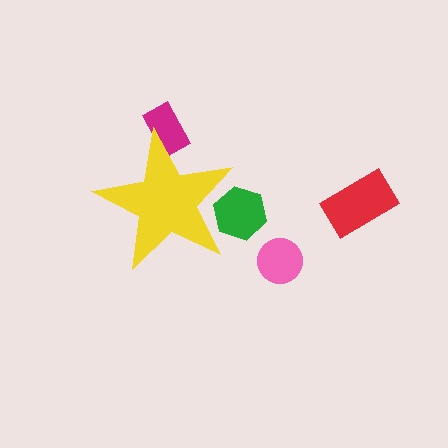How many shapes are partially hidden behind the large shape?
2 shapes are partially hidden.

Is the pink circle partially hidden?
No, the pink circle is fully visible.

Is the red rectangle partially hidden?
No, the red rectangle is fully visible.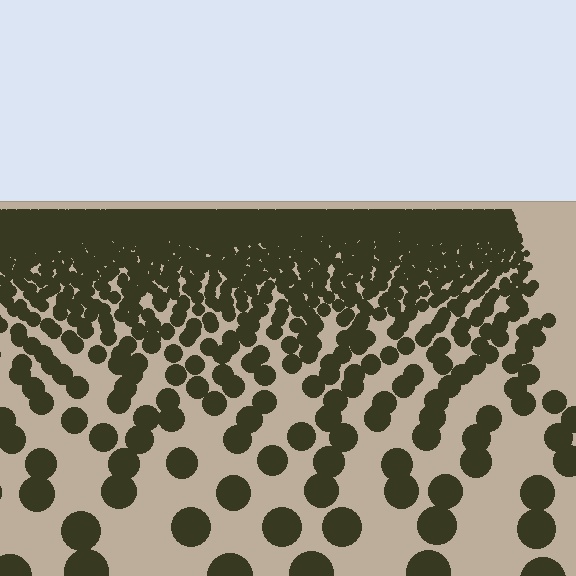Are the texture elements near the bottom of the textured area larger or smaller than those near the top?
Larger. Near the bottom, elements are closer to the viewer and appear at a bigger on-screen size.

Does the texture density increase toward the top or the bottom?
Density increases toward the top.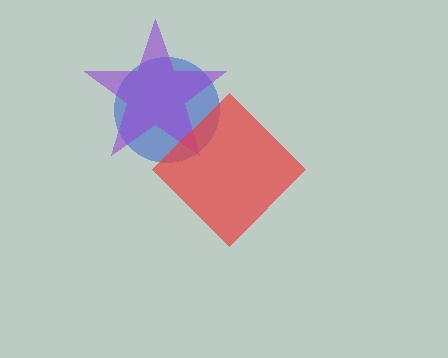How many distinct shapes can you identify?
There are 3 distinct shapes: a blue circle, a purple star, a red diamond.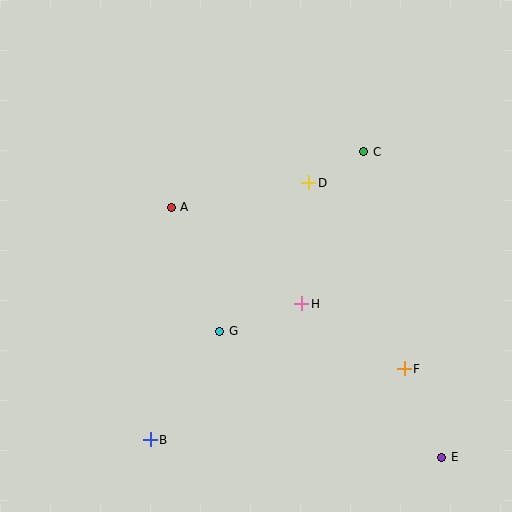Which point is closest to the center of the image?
Point H at (302, 304) is closest to the center.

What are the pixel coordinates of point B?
Point B is at (150, 440).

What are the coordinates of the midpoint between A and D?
The midpoint between A and D is at (240, 195).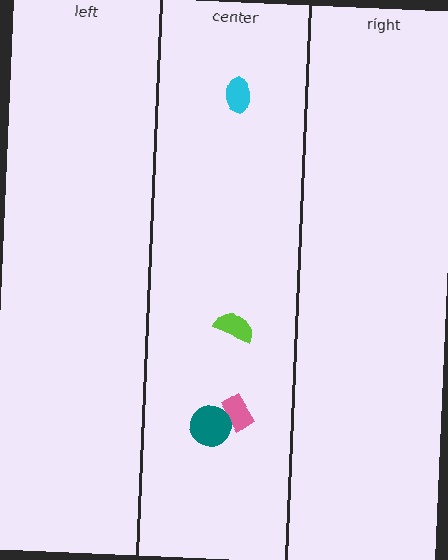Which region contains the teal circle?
The center region.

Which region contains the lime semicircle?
The center region.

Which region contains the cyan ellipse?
The center region.